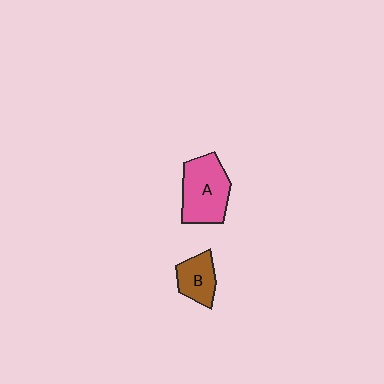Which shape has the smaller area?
Shape B (brown).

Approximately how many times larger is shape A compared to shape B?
Approximately 1.8 times.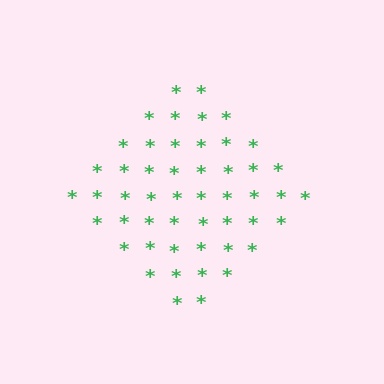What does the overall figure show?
The overall figure shows a diamond.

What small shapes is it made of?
It is made of small asterisks.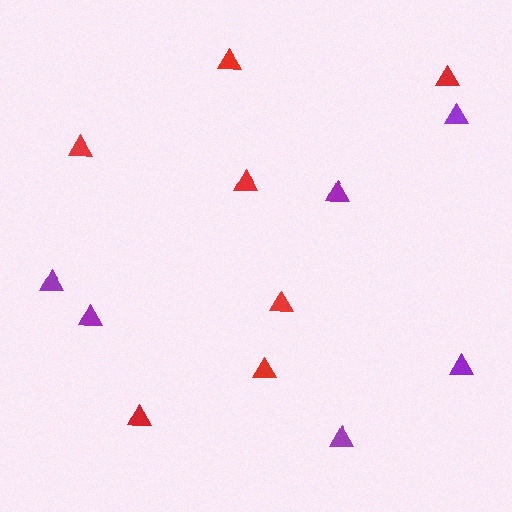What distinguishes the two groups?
There are 2 groups: one group of purple triangles (6) and one group of red triangles (7).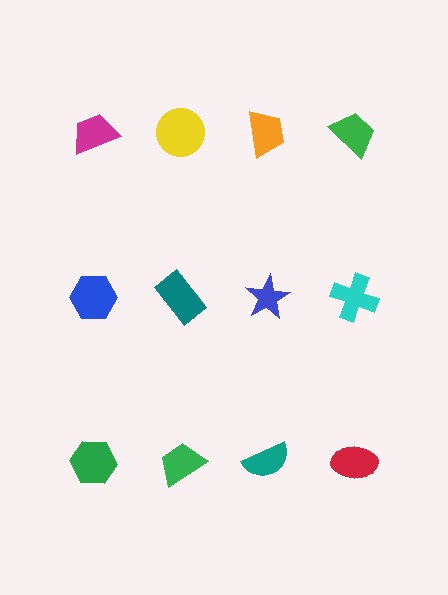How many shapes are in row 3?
4 shapes.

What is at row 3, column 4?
A red ellipse.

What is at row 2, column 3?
A blue star.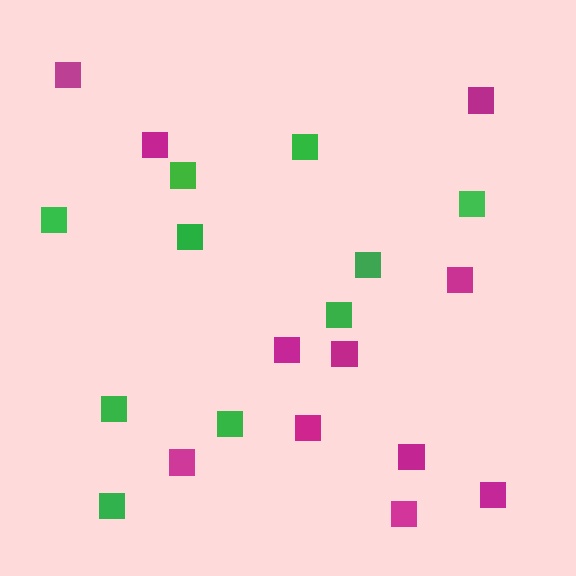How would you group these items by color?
There are 2 groups: one group of green squares (10) and one group of magenta squares (11).